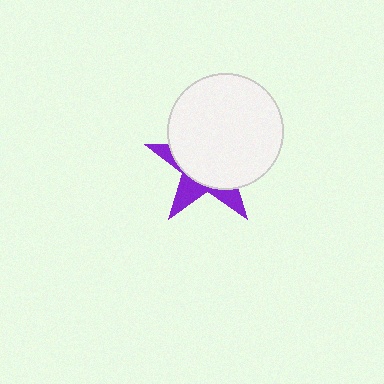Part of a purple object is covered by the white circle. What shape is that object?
It is a star.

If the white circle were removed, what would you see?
You would see the complete purple star.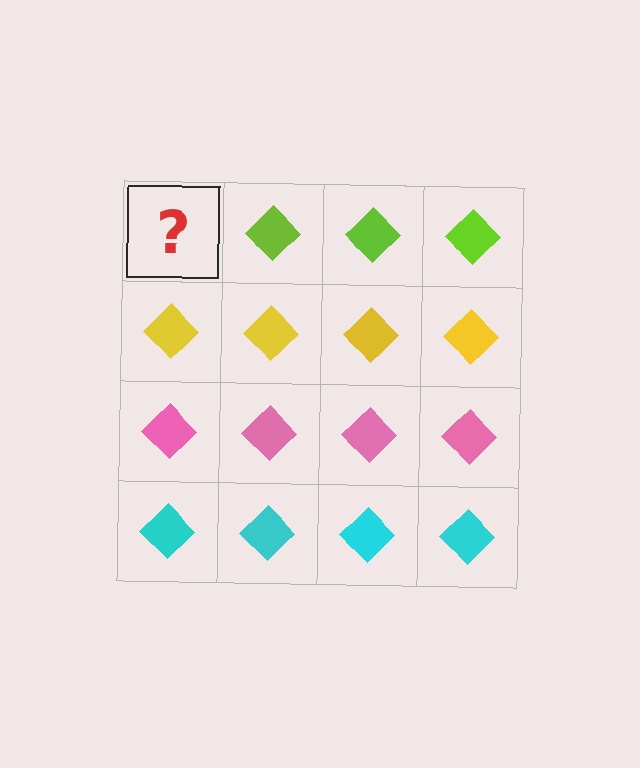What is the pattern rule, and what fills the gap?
The rule is that each row has a consistent color. The gap should be filled with a lime diamond.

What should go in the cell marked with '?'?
The missing cell should contain a lime diamond.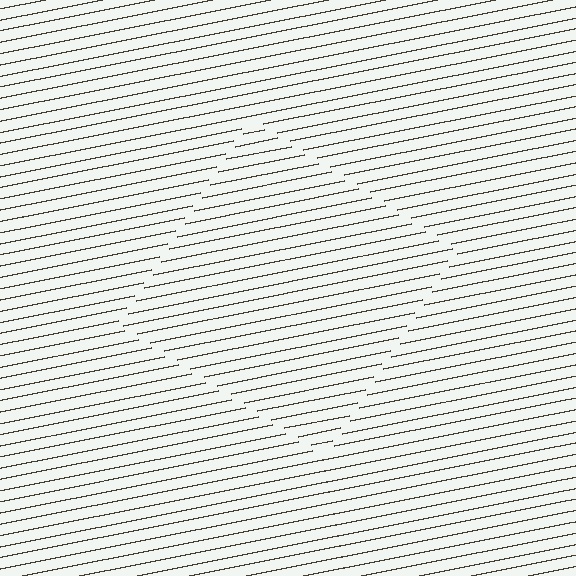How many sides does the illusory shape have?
4 sides — the line-ends trace a square.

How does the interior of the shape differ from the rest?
The interior of the shape contains the same grating, shifted by half a period — the contour is defined by the phase discontinuity where line-ends from the inner and outer gratings abut.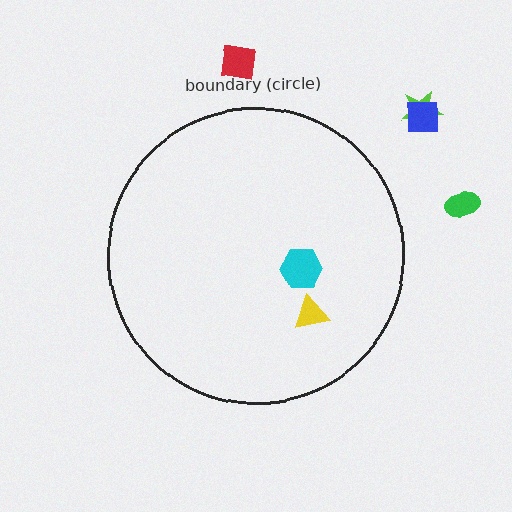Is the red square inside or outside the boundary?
Outside.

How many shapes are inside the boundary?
2 inside, 4 outside.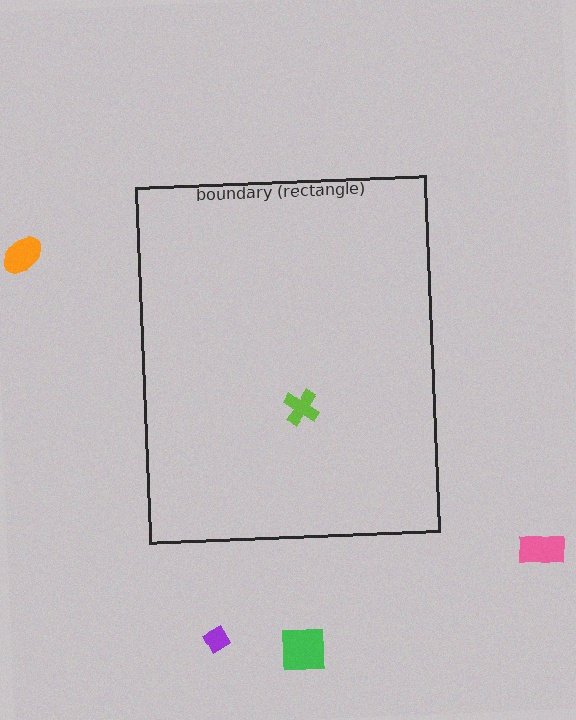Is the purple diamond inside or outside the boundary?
Outside.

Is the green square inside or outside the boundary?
Outside.